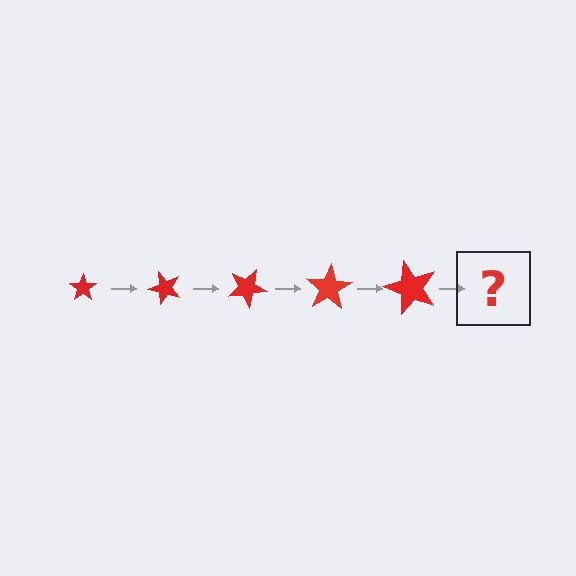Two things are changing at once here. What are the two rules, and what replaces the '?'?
The two rules are that the star grows larger each step and it rotates 50 degrees each step. The '?' should be a star, larger than the previous one and rotated 250 degrees from the start.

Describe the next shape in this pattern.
It should be a star, larger than the previous one and rotated 250 degrees from the start.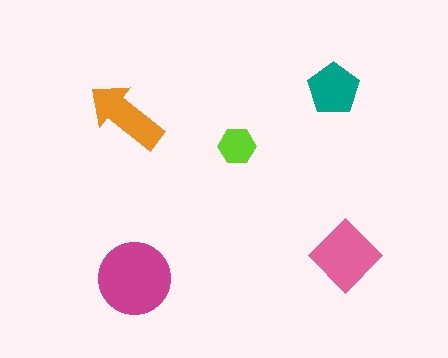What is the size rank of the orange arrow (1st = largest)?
3rd.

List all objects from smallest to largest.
The lime hexagon, the teal pentagon, the orange arrow, the pink diamond, the magenta circle.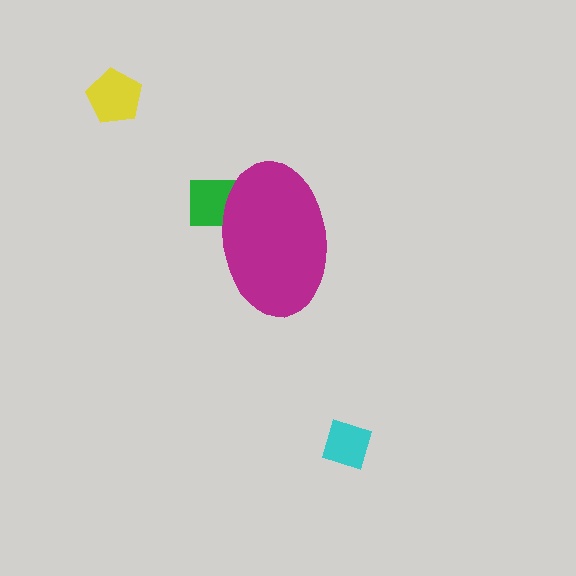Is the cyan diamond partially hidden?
No, the cyan diamond is fully visible.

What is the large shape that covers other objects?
A magenta ellipse.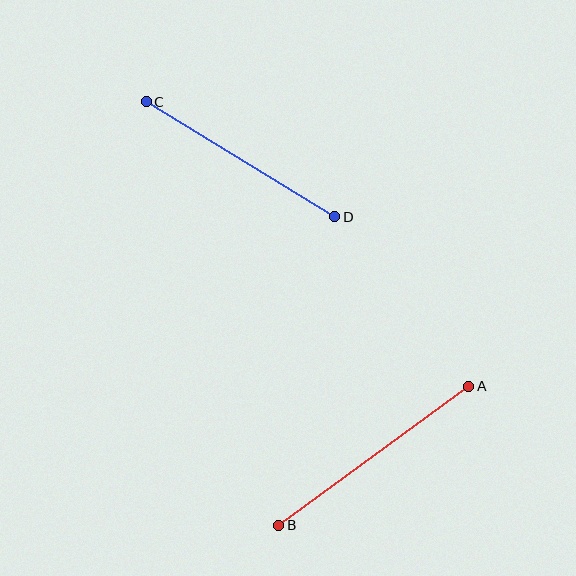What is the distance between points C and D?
The distance is approximately 221 pixels.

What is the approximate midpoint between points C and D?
The midpoint is at approximately (240, 159) pixels.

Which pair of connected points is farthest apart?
Points A and B are farthest apart.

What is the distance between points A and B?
The distance is approximately 235 pixels.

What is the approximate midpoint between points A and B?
The midpoint is at approximately (374, 456) pixels.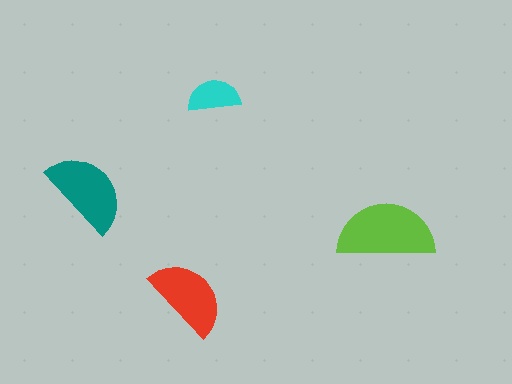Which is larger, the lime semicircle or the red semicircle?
The lime one.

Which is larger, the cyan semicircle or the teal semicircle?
The teal one.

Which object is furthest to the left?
The teal semicircle is leftmost.